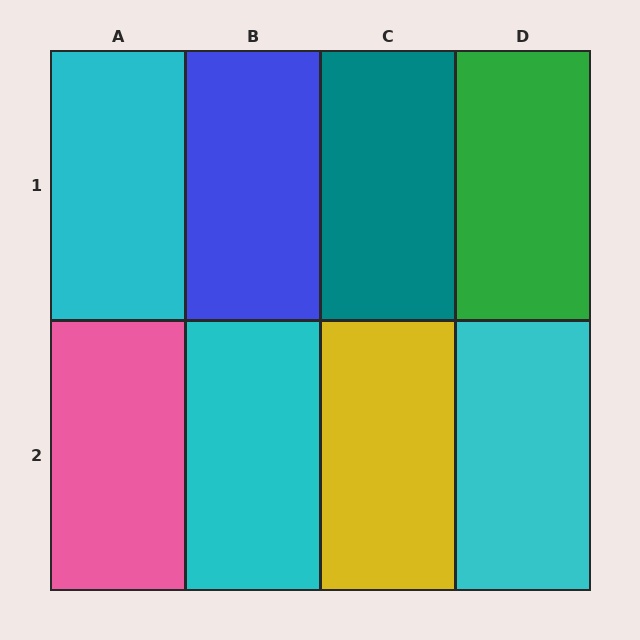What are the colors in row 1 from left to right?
Cyan, blue, teal, green.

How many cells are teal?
1 cell is teal.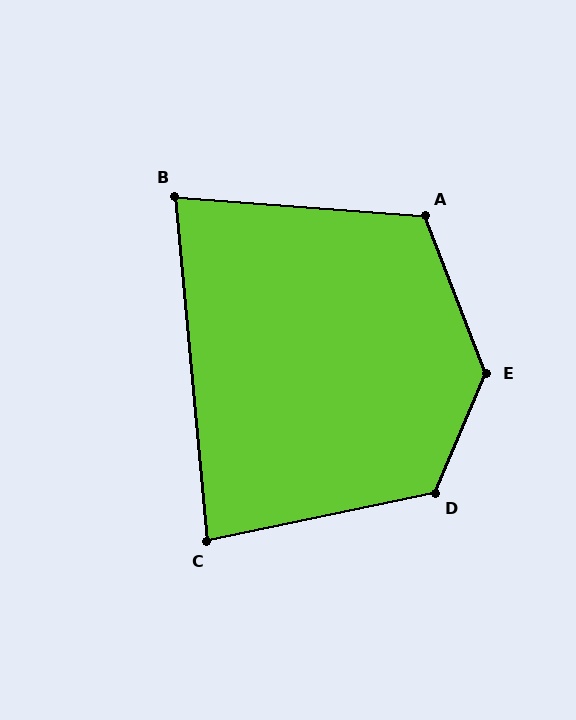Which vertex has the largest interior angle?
E, at approximately 136 degrees.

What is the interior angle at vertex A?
Approximately 116 degrees (obtuse).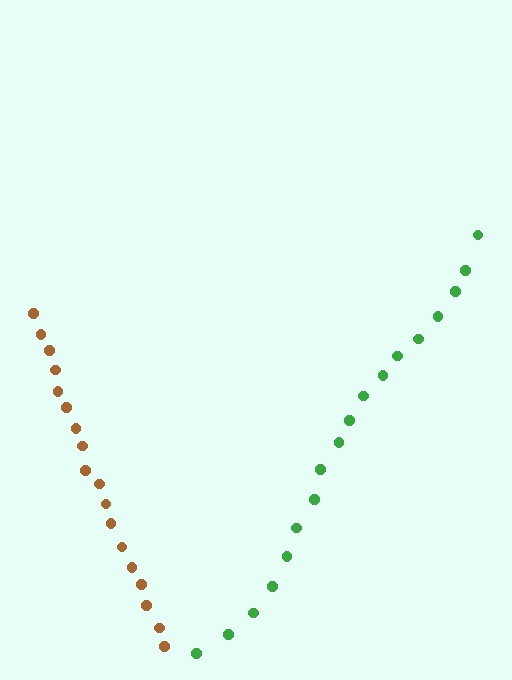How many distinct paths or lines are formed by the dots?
There are 2 distinct paths.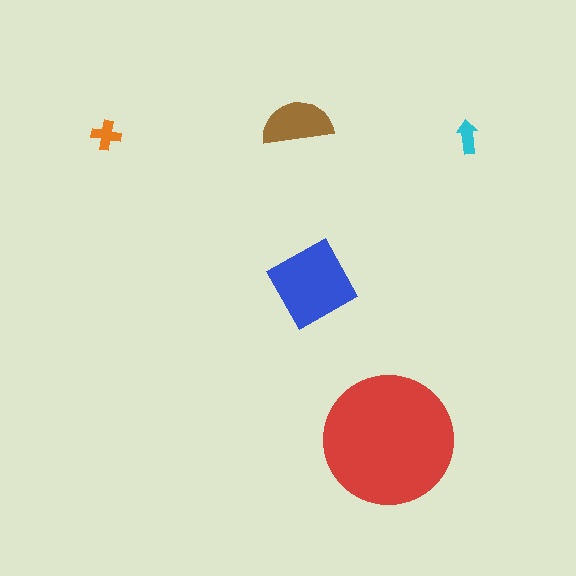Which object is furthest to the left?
The orange cross is leftmost.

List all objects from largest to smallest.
The red circle, the blue diamond, the brown semicircle, the orange cross, the cyan arrow.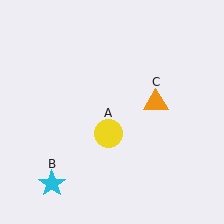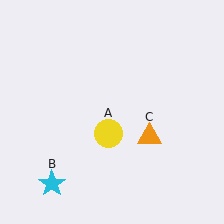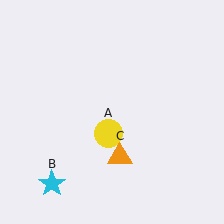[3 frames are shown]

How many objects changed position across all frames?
1 object changed position: orange triangle (object C).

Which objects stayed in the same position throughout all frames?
Yellow circle (object A) and cyan star (object B) remained stationary.